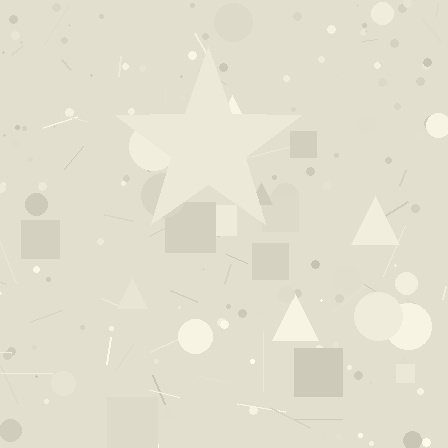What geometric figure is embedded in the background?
A star is embedded in the background.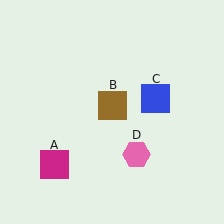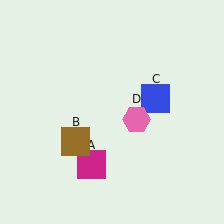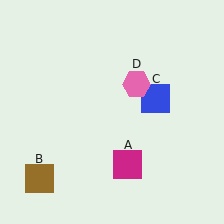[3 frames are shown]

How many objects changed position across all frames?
3 objects changed position: magenta square (object A), brown square (object B), pink hexagon (object D).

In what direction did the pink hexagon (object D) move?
The pink hexagon (object D) moved up.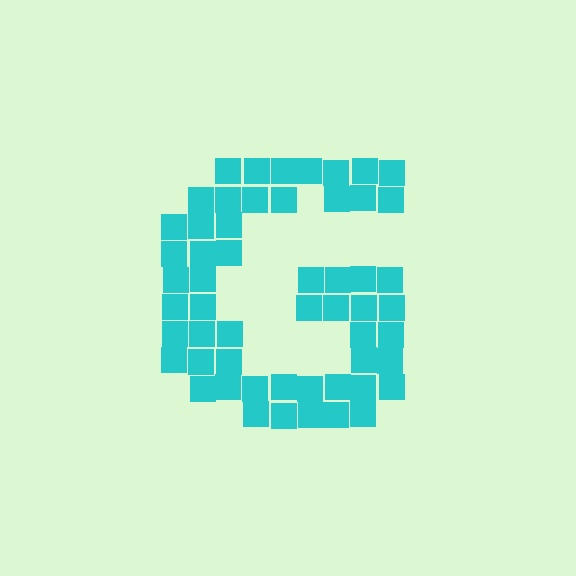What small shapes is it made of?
It is made of small squares.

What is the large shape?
The large shape is the letter G.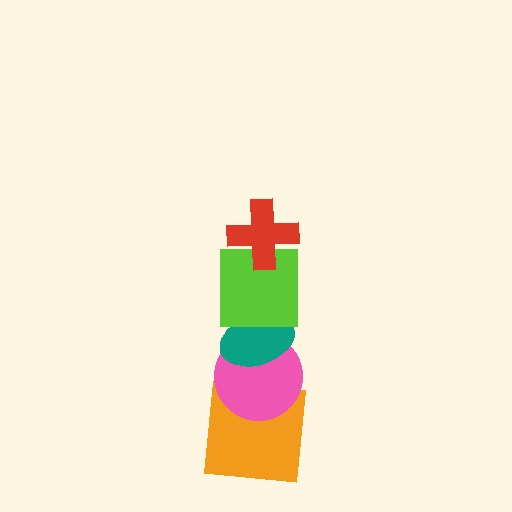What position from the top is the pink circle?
The pink circle is 4th from the top.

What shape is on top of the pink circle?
The teal ellipse is on top of the pink circle.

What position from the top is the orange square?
The orange square is 5th from the top.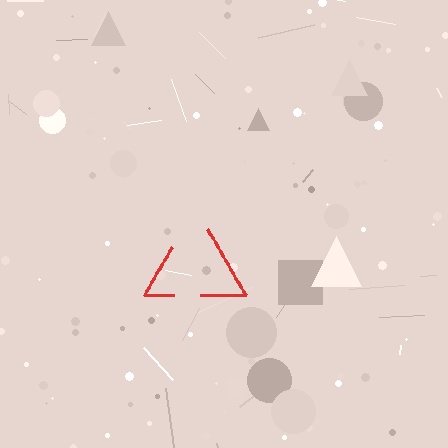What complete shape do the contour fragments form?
The contour fragments form a triangle.